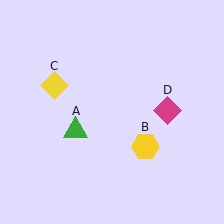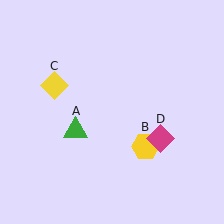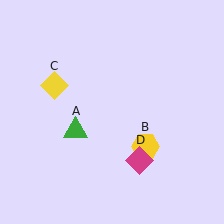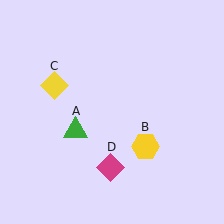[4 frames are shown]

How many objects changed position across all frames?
1 object changed position: magenta diamond (object D).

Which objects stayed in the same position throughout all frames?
Green triangle (object A) and yellow hexagon (object B) and yellow diamond (object C) remained stationary.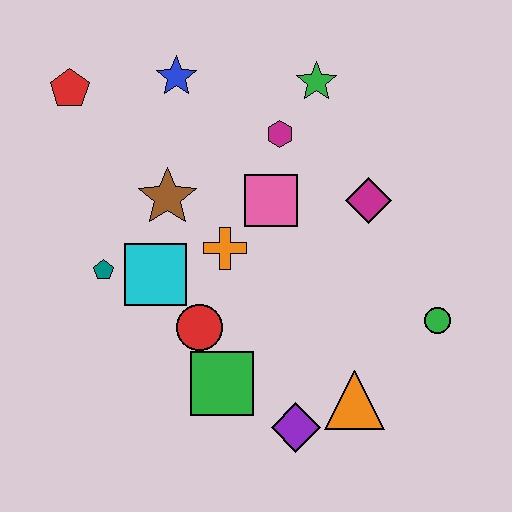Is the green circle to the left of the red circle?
No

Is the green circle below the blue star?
Yes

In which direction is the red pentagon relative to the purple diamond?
The red pentagon is above the purple diamond.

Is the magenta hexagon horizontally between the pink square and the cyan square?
No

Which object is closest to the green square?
The red circle is closest to the green square.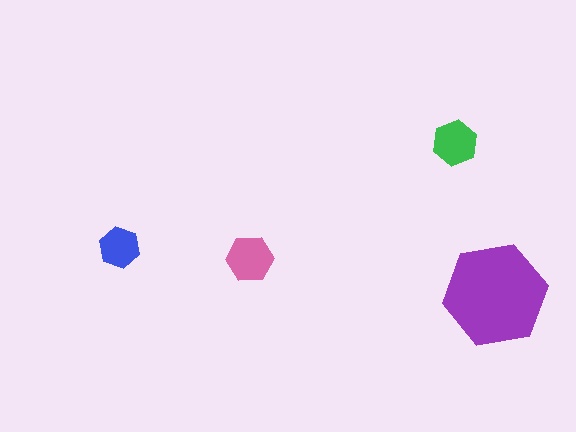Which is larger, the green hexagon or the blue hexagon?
The green one.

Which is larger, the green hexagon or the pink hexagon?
The pink one.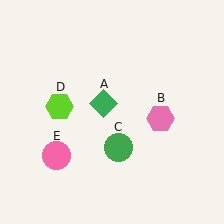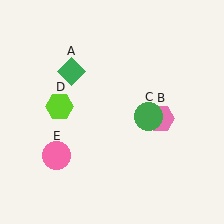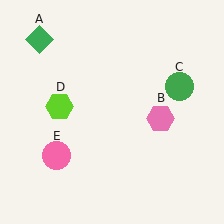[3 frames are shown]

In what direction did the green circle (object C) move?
The green circle (object C) moved up and to the right.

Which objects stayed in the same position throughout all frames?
Pink hexagon (object B) and lime hexagon (object D) and pink circle (object E) remained stationary.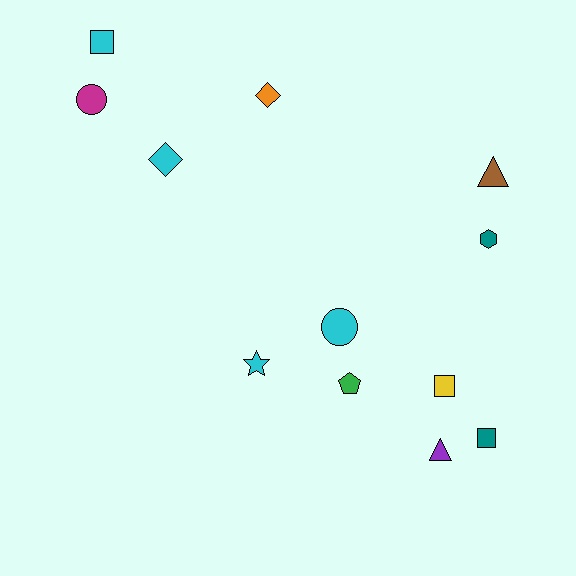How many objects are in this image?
There are 12 objects.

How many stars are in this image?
There is 1 star.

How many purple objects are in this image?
There is 1 purple object.